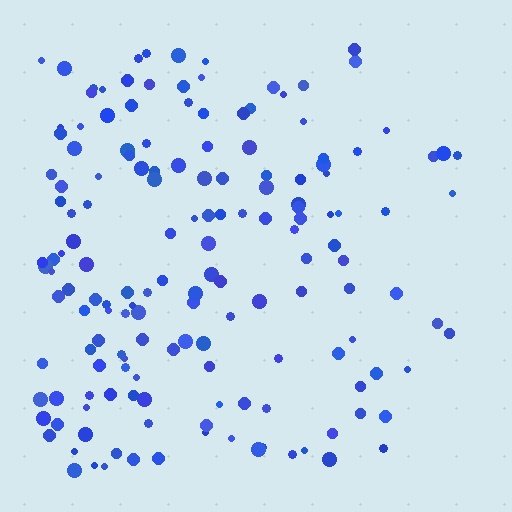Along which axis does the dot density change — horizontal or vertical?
Horizontal.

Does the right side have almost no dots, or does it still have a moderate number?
Still a moderate number, just noticeably fewer than the left.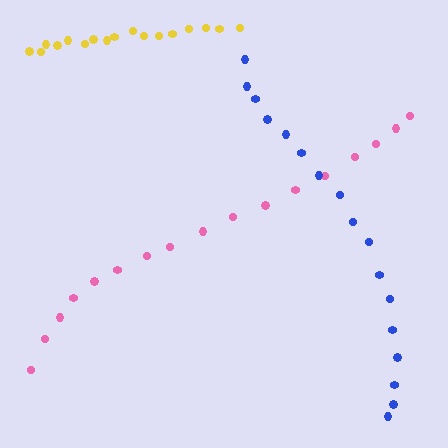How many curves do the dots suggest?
There are 3 distinct paths.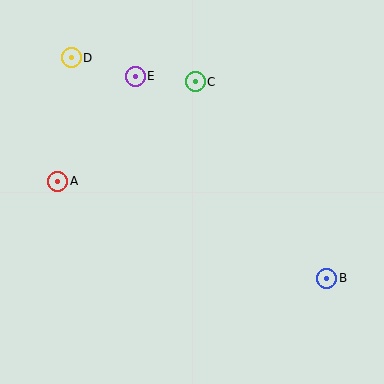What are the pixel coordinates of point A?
Point A is at (58, 181).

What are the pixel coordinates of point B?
Point B is at (327, 278).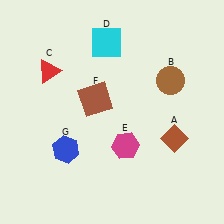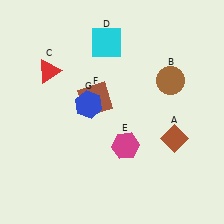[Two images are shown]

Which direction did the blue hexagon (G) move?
The blue hexagon (G) moved up.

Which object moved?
The blue hexagon (G) moved up.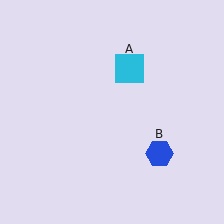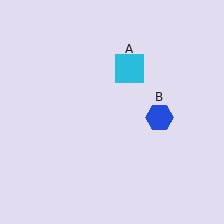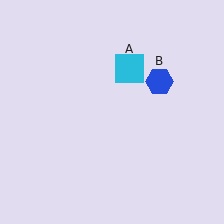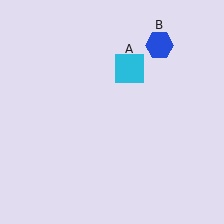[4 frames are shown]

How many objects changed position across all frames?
1 object changed position: blue hexagon (object B).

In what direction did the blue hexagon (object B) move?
The blue hexagon (object B) moved up.